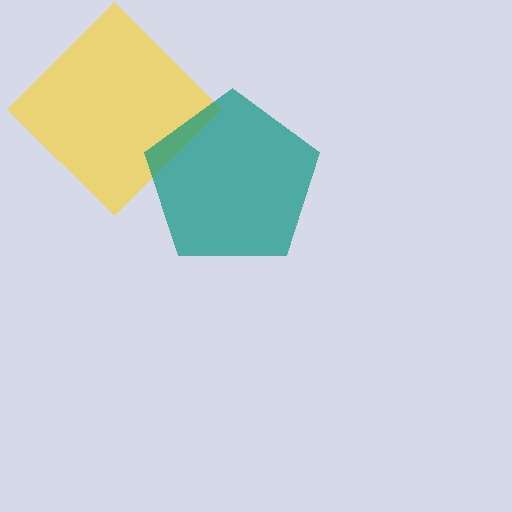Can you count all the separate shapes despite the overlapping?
Yes, there are 2 separate shapes.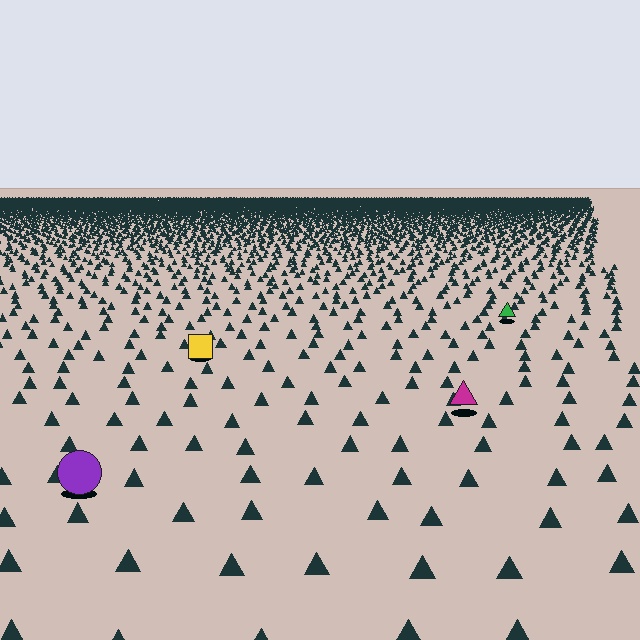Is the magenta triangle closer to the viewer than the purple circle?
No. The purple circle is closer — you can tell from the texture gradient: the ground texture is coarser near it.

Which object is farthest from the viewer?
The green triangle is farthest from the viewer. It appears smaller and the ground texture around it is denser.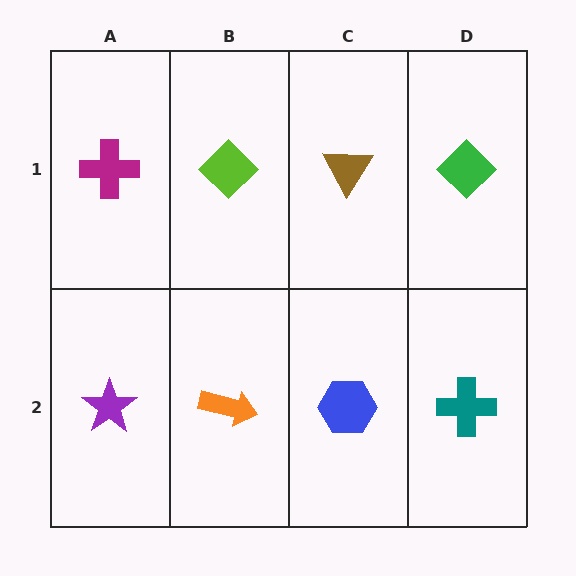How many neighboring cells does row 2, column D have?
2.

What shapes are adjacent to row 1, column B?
An orange arrow (row 2, column B), a magenta cross (row 1, column A), a brown triangle (row 1, column C).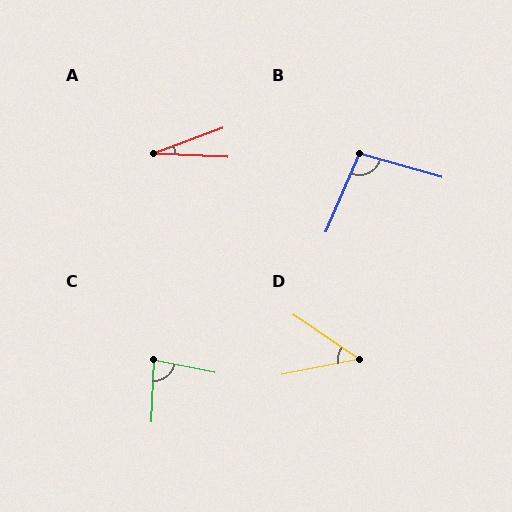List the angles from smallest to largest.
A (23°), D (46°), C (80°), B (97°).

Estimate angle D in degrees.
Approximately 46 degrees.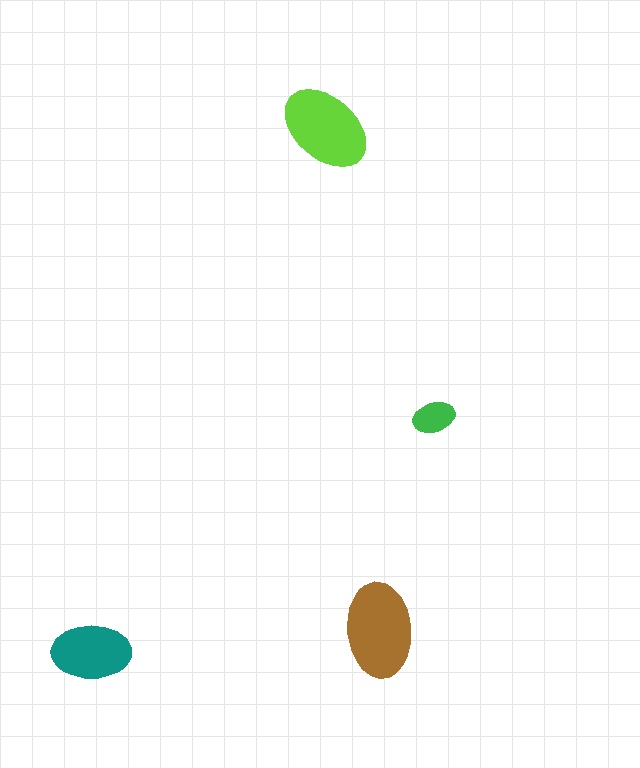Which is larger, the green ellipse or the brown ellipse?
The brown one.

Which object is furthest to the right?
The green ellipse is rightmost.